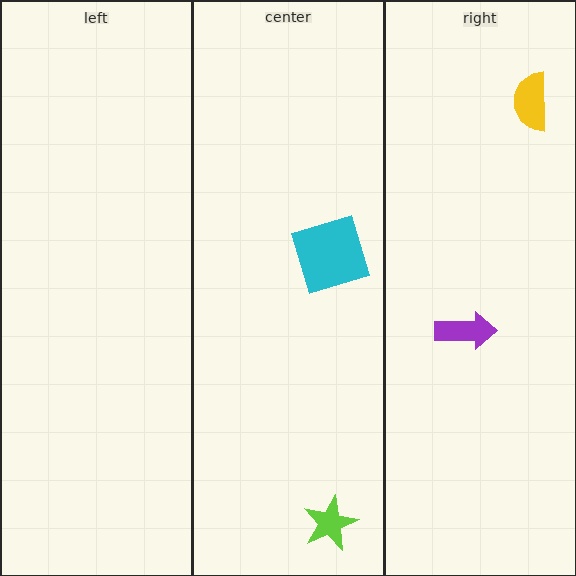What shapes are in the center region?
The cyan square, the lime star.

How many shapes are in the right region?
2.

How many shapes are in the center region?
2.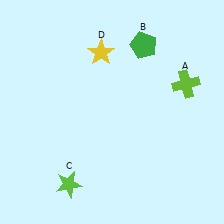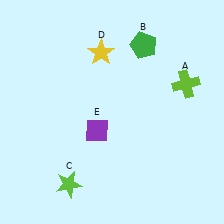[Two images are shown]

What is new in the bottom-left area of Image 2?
A purple diamond (E) was added in the bottom-left area of Image 2.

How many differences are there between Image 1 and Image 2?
There is 1 difference between the two images.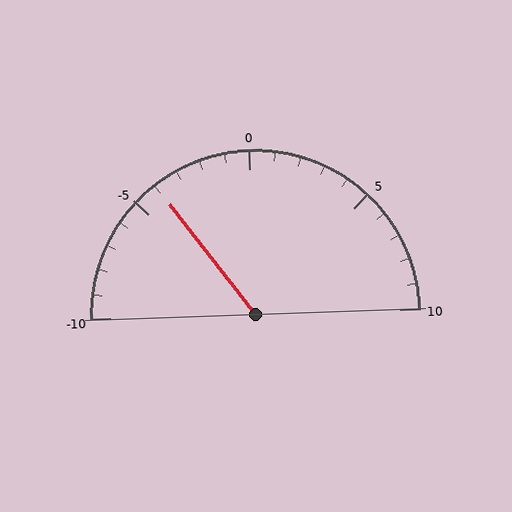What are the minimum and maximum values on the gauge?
The gauge ranges from -10 to 10.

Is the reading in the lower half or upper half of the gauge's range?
The reading is in the lower half of the range (-10 to 10).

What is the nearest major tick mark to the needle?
The nearest major tick mark is -5.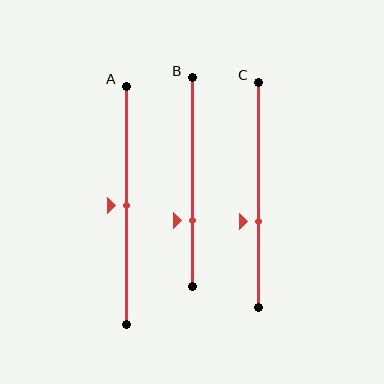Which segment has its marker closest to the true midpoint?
Segment A has its marker closest to the true midpoint.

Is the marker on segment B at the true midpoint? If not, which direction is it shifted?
No, the marker on segment B is shifted downward by about 18% of the segment length.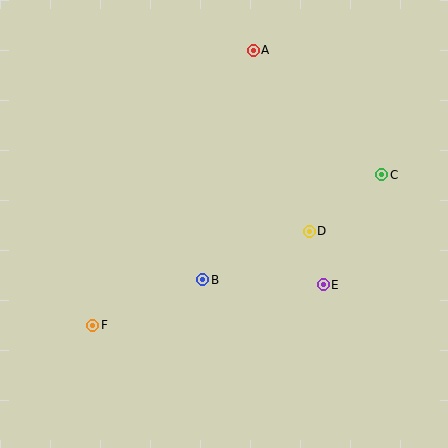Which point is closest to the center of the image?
Point B at (203, 280) is closest to the center.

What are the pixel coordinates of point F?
Point F is at (93, 325).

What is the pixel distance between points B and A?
The distance between B and A is 235 pixels.